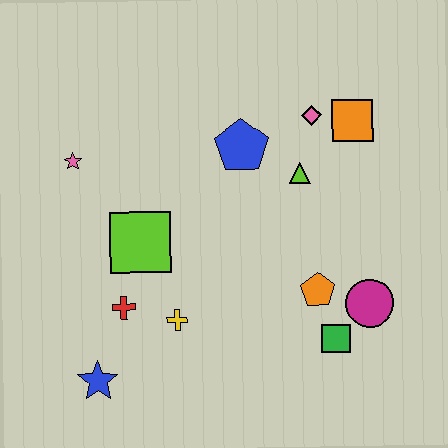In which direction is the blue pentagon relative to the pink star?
The blue pentagon is to the right of the pink star.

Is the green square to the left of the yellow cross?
No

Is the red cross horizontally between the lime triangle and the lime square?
No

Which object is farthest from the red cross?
The orange square is farthest from the red cross.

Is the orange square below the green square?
No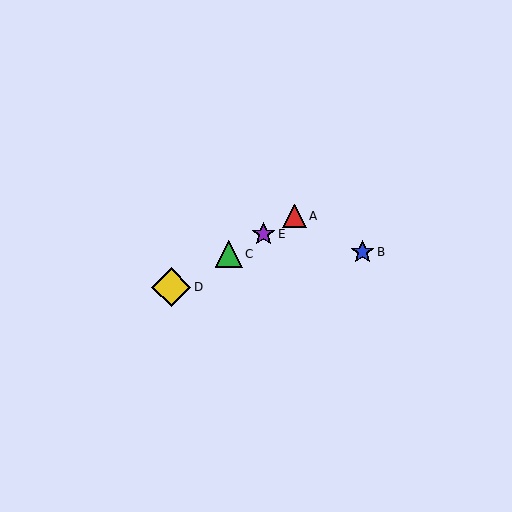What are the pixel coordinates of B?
Object B is at (363, 252).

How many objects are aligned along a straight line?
4 objects (A, C, D, E) are aligned along a straight line.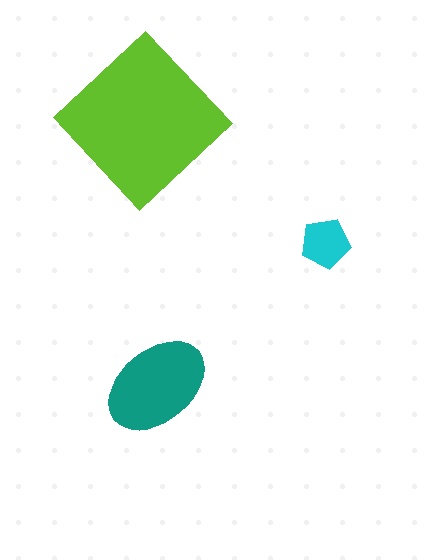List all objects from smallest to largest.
The cyan pentagon, the teal ellipse, the lime diamond.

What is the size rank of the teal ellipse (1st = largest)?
2nd.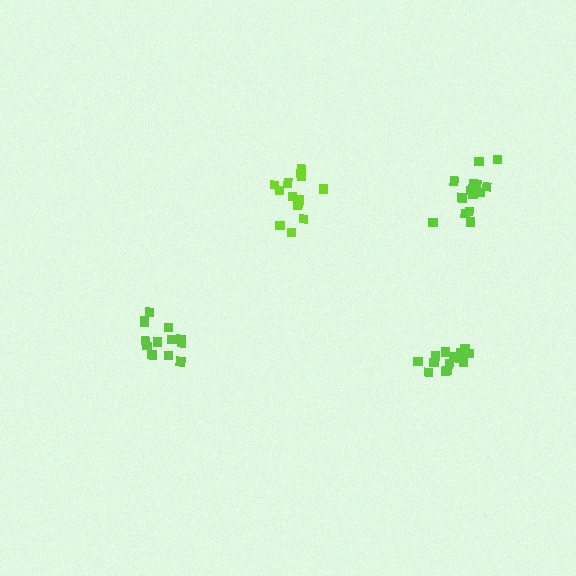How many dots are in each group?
Group 1: 13 dots, Group 2: 14 dots, Group 3: 13 dots, Group 4: 14 dots (54 total).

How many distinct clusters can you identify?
There are 4 distinct clusters.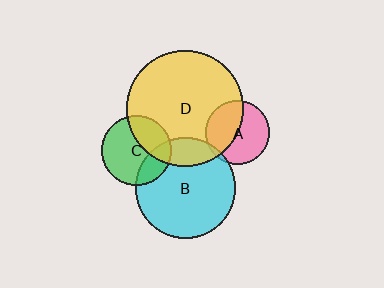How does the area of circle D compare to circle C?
Approximately 2.8 times.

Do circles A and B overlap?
Yes.